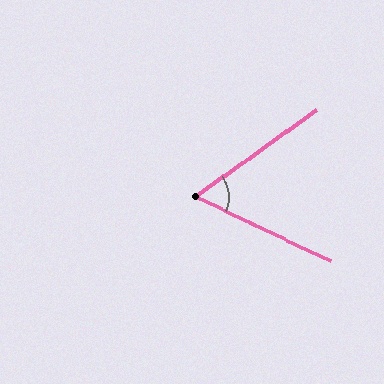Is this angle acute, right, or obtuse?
It is acute.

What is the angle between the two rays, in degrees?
Approximately 61 degrees.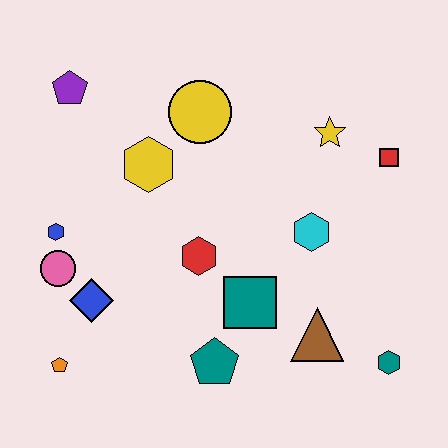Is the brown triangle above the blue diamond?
No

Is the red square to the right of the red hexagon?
Yes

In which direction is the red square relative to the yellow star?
The red square is to the right of the yellow star.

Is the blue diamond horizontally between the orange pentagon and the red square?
Yes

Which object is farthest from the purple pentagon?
The teal hexagon is farthest from the purple pentagon.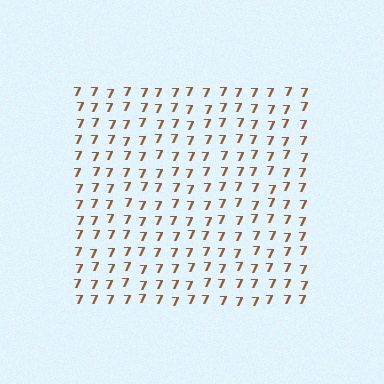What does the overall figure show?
The overall figure shows a square.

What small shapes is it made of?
It is made of small digit 7's.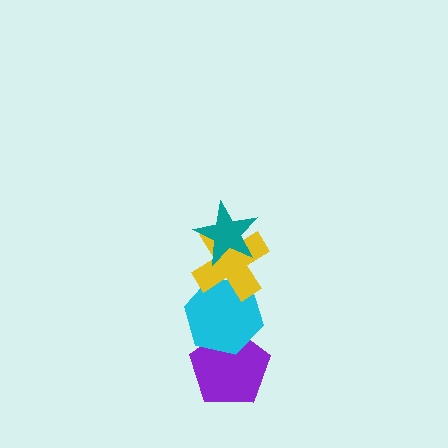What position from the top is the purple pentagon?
The purple pentagon is 4th from the top.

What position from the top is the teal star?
The teal star is 1st from the top.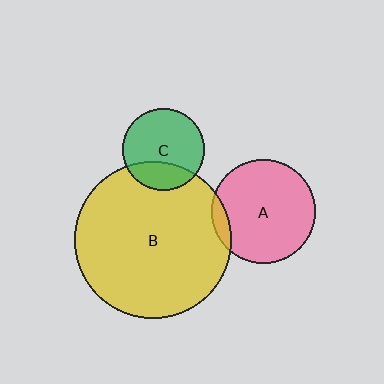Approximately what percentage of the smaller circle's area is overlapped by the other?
Approximately 10%.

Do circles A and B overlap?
Yes.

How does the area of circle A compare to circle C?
Approximately 1.6 times.